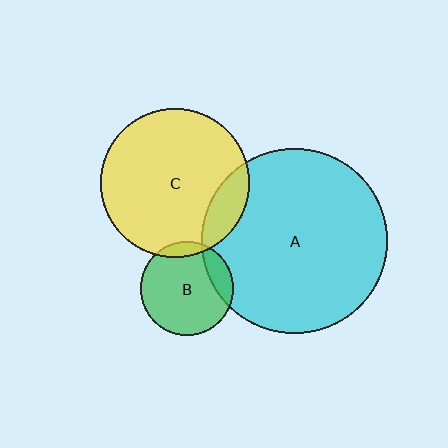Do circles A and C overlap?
Yes.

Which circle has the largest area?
Circle A (cyan).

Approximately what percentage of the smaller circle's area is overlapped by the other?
Approximately 15%.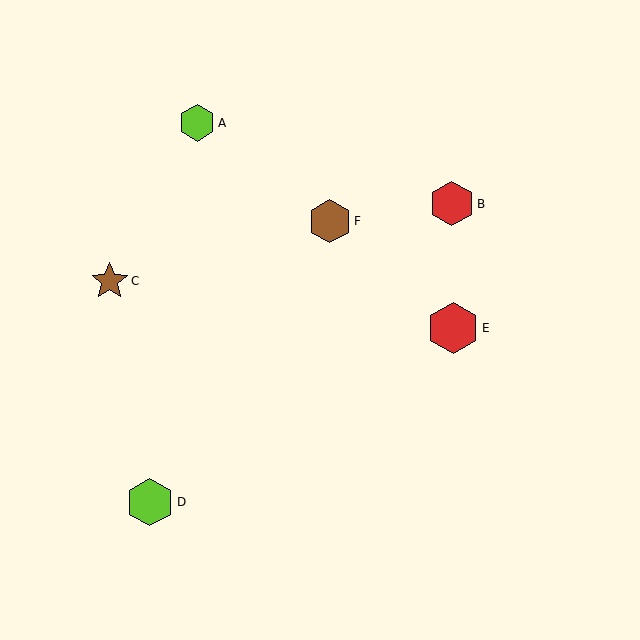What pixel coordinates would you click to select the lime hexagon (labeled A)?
Click at (197, 123) to select the lime hexagon A.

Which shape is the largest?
The red hexagon (labeled E) is the largest.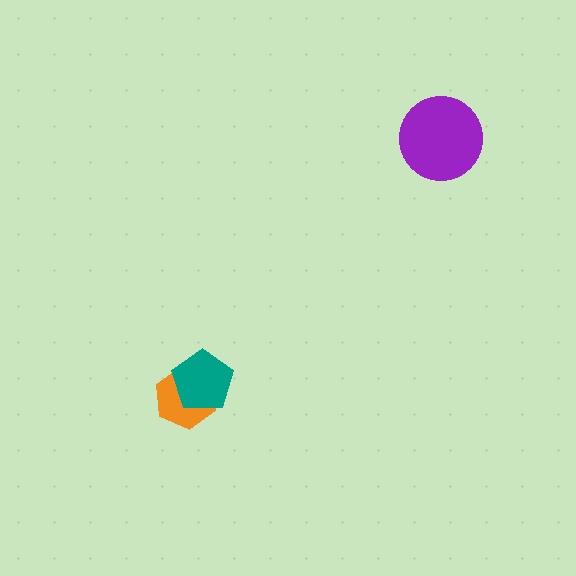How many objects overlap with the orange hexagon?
1 object overlaps with the orange hexagon.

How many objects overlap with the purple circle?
0 objects overlap with the purple circle.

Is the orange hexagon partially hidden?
Yes, it is partially covered by another shape.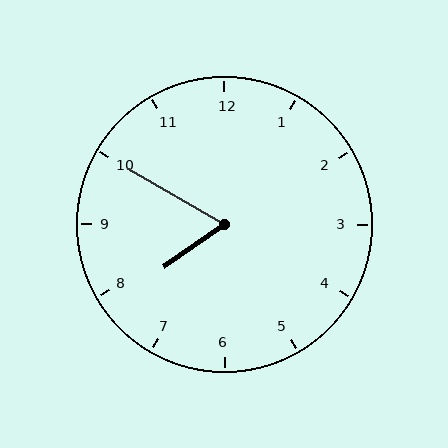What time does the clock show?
7:50.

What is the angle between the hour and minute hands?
Approximately 65 degrees.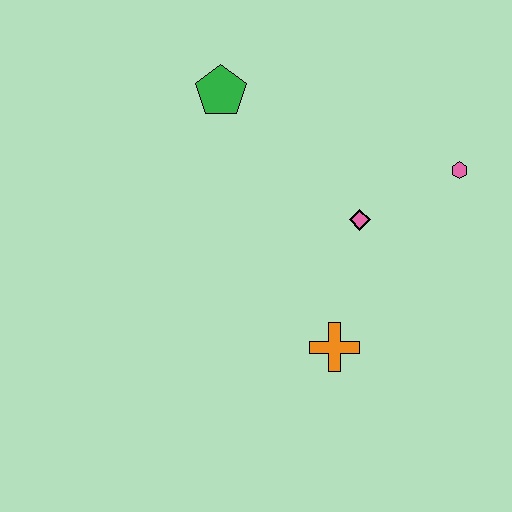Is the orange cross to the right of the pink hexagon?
No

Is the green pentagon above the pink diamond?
Yes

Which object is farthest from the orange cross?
The green pentagon is farthest from the orange cross.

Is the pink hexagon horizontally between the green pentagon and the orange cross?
No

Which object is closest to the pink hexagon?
The pink diamond is closest to the pink hexagon.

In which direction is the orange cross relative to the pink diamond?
The orange cross is below the pink diamond.